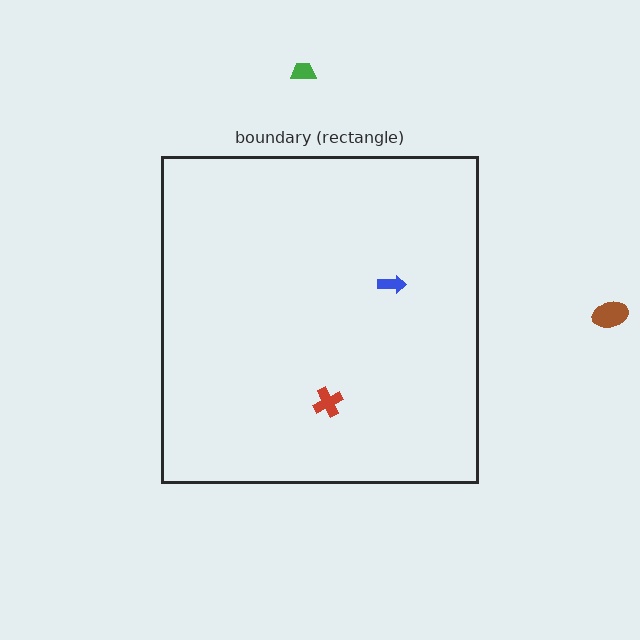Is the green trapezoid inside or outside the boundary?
Outside.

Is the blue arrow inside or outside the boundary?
Inside.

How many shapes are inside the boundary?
2 inside, 2 outside.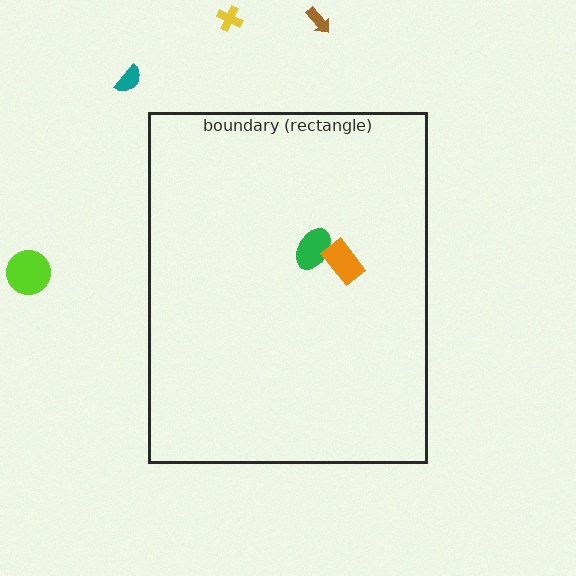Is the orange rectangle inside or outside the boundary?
Inside.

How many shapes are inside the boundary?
2 inside, 4 outside.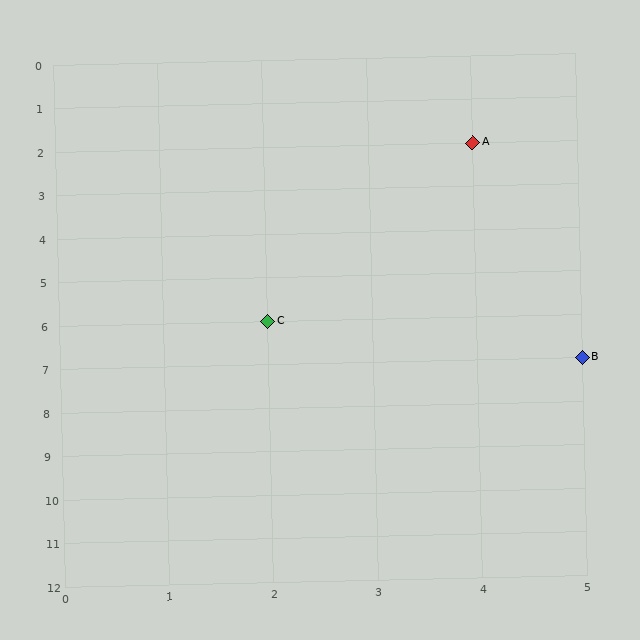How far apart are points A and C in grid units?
Points A and C are 2 columns and 4 rows apart (about 4.5 grid units diagonally).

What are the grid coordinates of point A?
Point A is at grid coordinates (4, 2).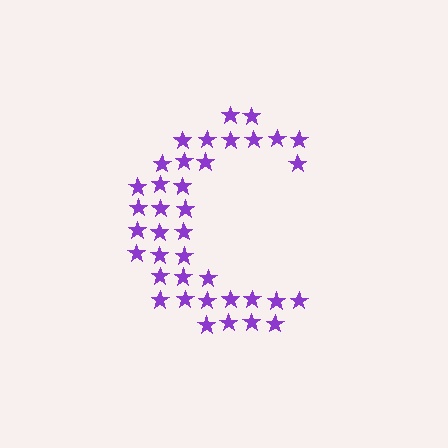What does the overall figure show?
The overall figure shows the letter C.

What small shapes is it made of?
It is made of small stars.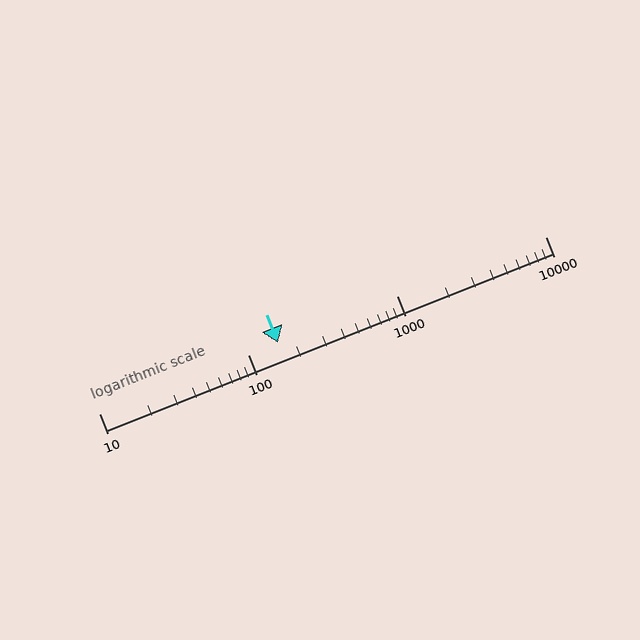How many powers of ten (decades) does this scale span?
The scale spans 3 decades, from 10 to 10000.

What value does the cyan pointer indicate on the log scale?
The pointer indicates approximately 160.